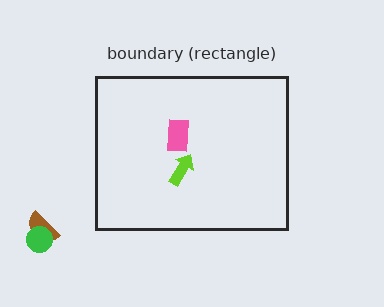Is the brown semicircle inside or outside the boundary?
Outside.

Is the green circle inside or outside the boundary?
Outside.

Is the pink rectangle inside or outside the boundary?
Inside.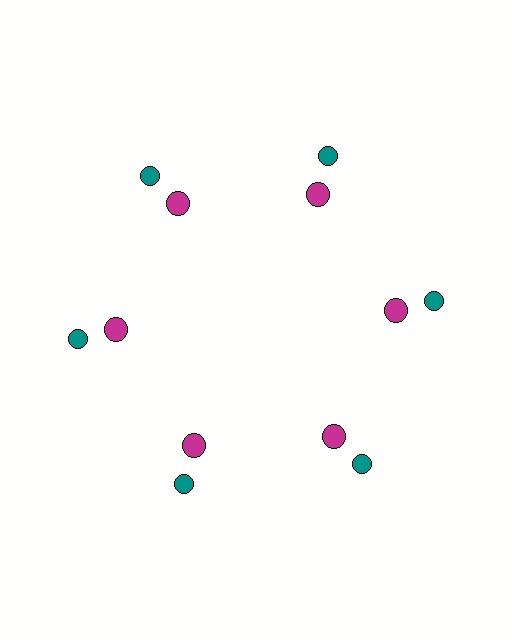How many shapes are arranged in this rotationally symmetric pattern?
There are 12 shapes, arranged in 6 groups of 2.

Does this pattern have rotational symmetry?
Yes, this pattern has 6-fold rotational symmetry. It looks the same after rotating 60 degrees around the center.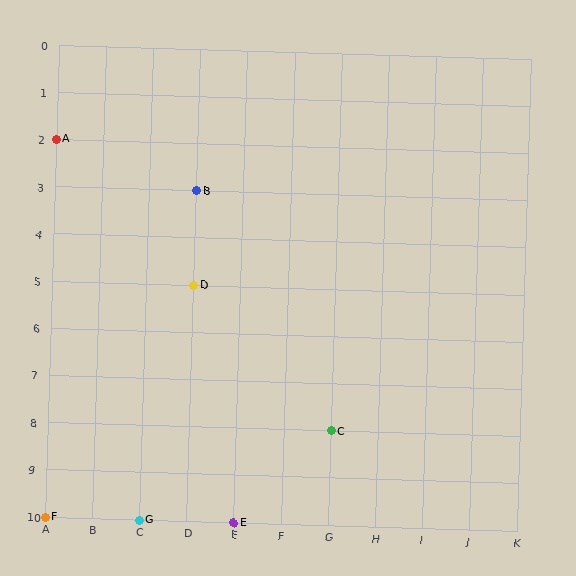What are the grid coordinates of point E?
Point E is at grid coordinates (E, 10).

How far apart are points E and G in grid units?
Points E and G are 2 columns apart.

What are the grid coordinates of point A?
Point A is at grid coordinates (A, 2).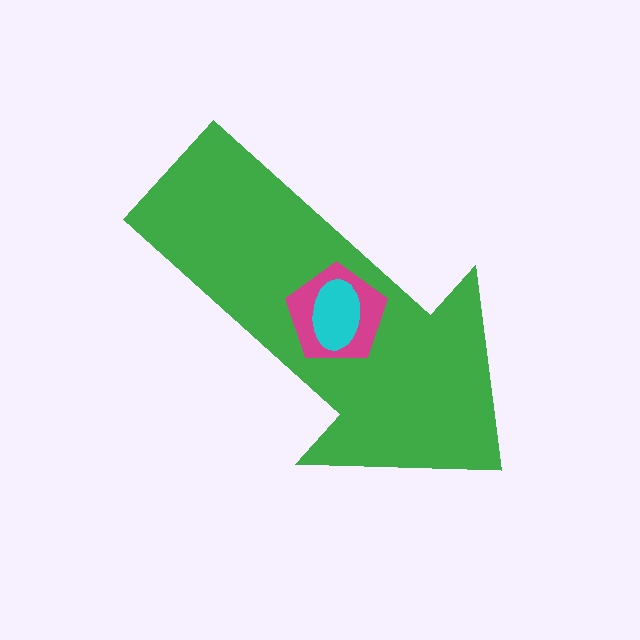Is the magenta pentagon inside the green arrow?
Yes.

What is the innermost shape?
The cyan ellipse.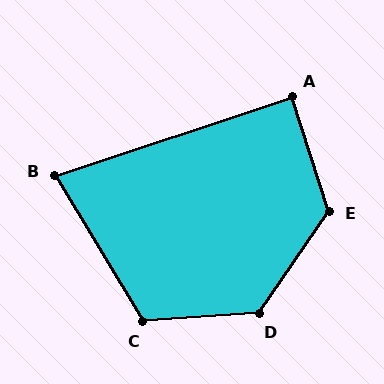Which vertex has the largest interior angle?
D, at approximately 128 degrees.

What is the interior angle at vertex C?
Approximately 117 degrees (obtuse).